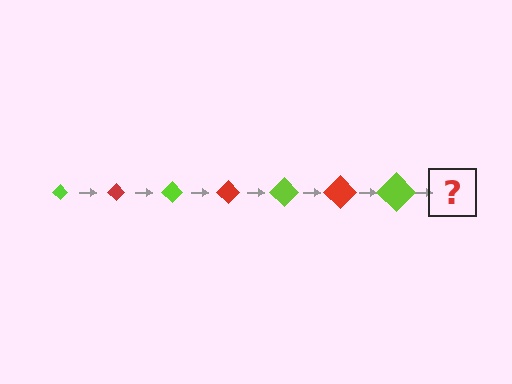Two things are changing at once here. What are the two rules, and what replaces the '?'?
The two rules are that the diamond grows larger each step and the color cycles through lime and red. The '?' should be a red diamond, larger than the previous one.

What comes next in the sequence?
The next element should be a red diamond, larger than the previous one.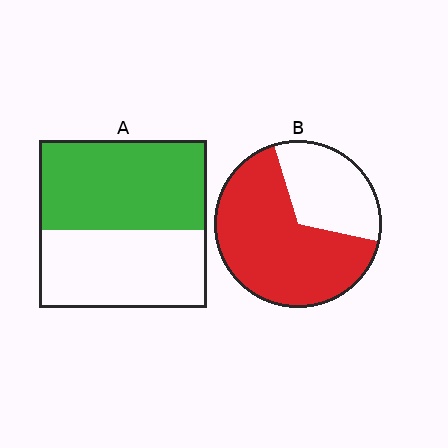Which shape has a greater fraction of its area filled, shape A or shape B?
Shape B.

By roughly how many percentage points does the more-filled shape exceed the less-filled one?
By roughly 15 percentage points (B over A).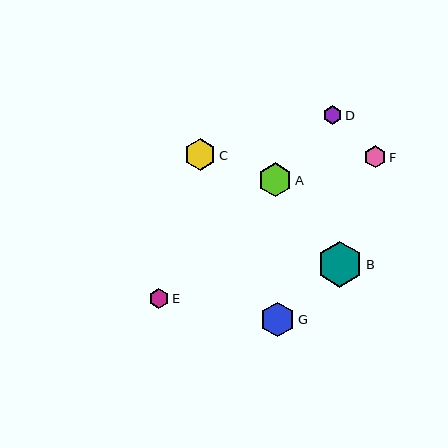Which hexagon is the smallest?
Hexagon D is the smallest with a size of approximately 19 pixels.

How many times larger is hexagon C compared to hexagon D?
Hexagon C is approximately 1.7 times the size of hexagon D.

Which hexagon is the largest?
Hexagon B is the largest with a size of approximately 46 pixels.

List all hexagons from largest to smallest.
From largest to smallest: B, G, A, C, F, E, D.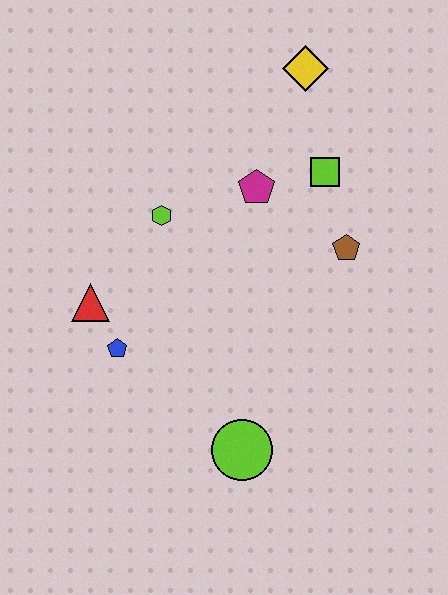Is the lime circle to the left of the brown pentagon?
Yes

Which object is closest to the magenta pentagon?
The lime square is closest to the magenta pentagon.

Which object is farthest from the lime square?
The lime circle is farthest from the lime square.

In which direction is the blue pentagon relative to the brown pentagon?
The blue pentagon is to the left of the brown pentagon.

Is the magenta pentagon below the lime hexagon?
No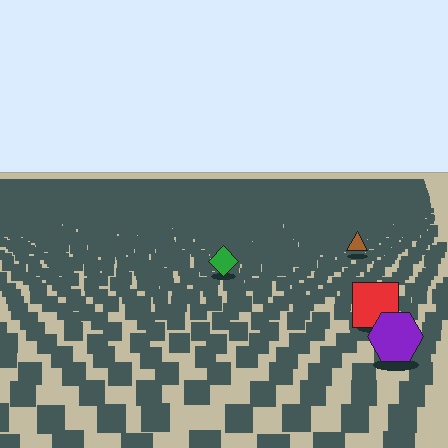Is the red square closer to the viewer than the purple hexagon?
No. The purple hexagon is closer — you can tell from the texture gradient: the ground texture is coarser near it.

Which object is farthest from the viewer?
The brown triangle is farthest from the viewer. It appears smaller and the ground texture around it is denser.